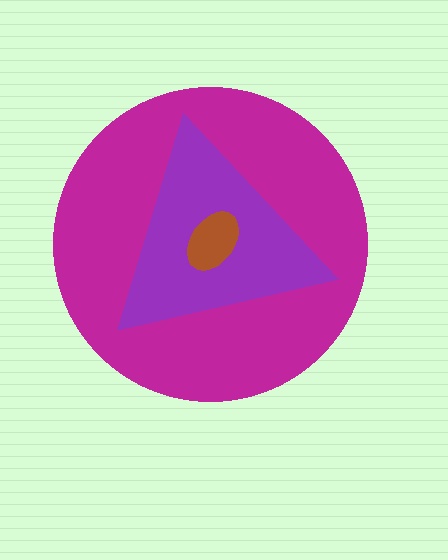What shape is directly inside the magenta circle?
The purple triangle.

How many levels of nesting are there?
3.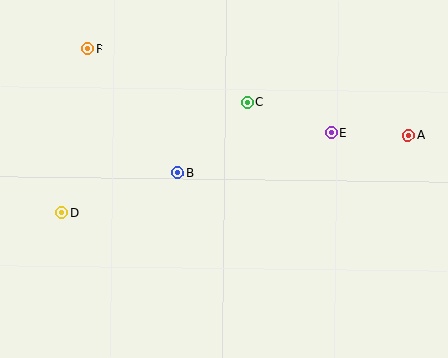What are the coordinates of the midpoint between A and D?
The midpoint between A and D is at (235, 174).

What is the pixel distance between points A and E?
The distance between A and E is 77 pixels.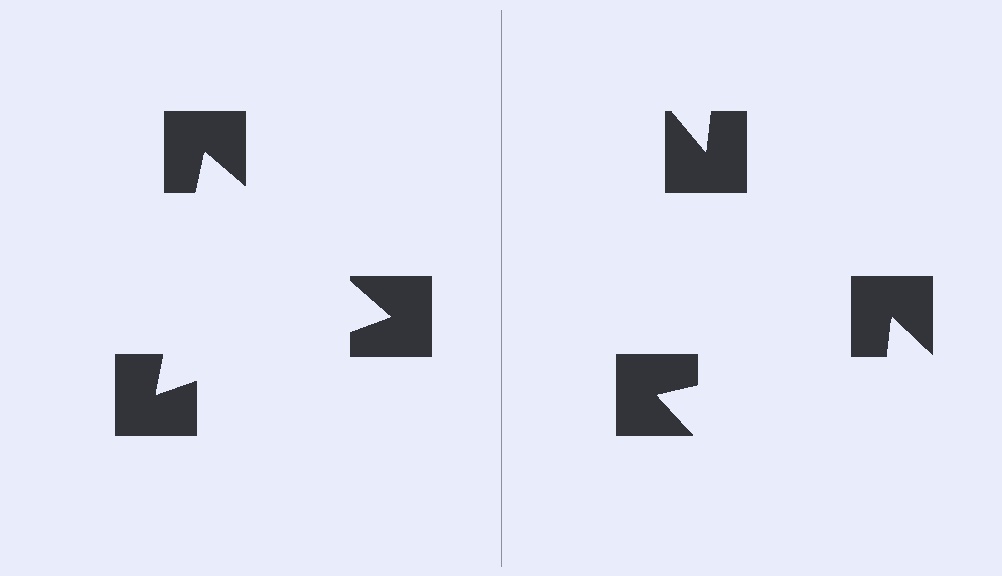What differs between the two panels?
The notched squares are positioned identically on both sides; only the wedge orientations differ. On the left they align to a triangle; on the right they are misaligned.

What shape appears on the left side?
An illusory triangle.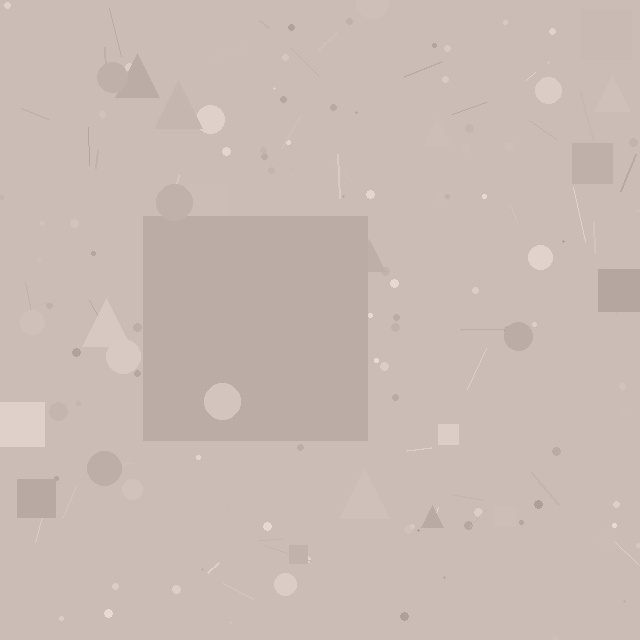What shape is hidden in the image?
A square is hidden in the image.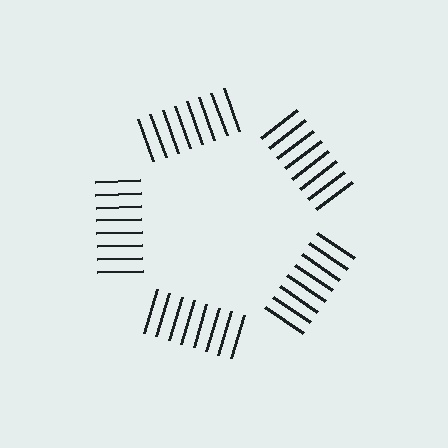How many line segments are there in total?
40 — 8 along each of the 5 edges.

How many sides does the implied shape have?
5 sides — the line-ends trace a pentagon.